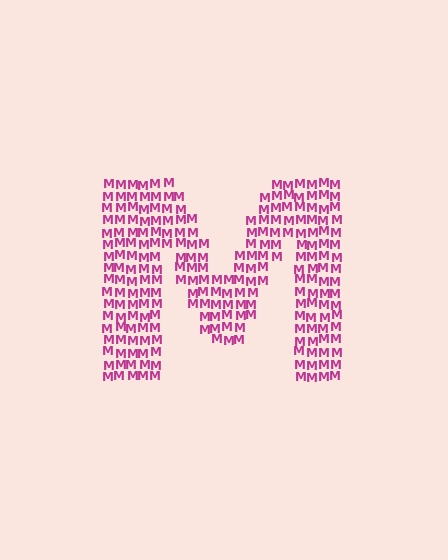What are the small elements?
The small elements are letter M's.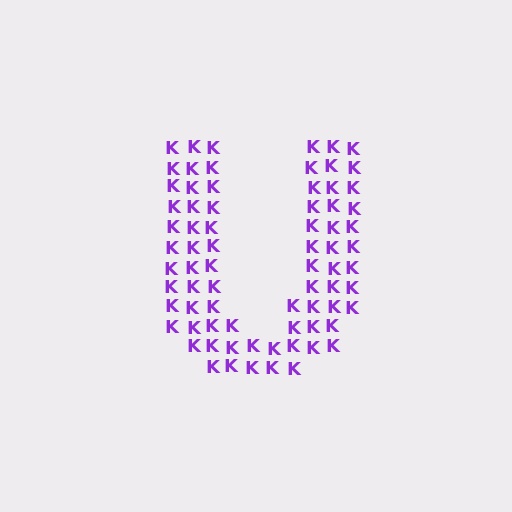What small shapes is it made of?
It is made of small letter K's.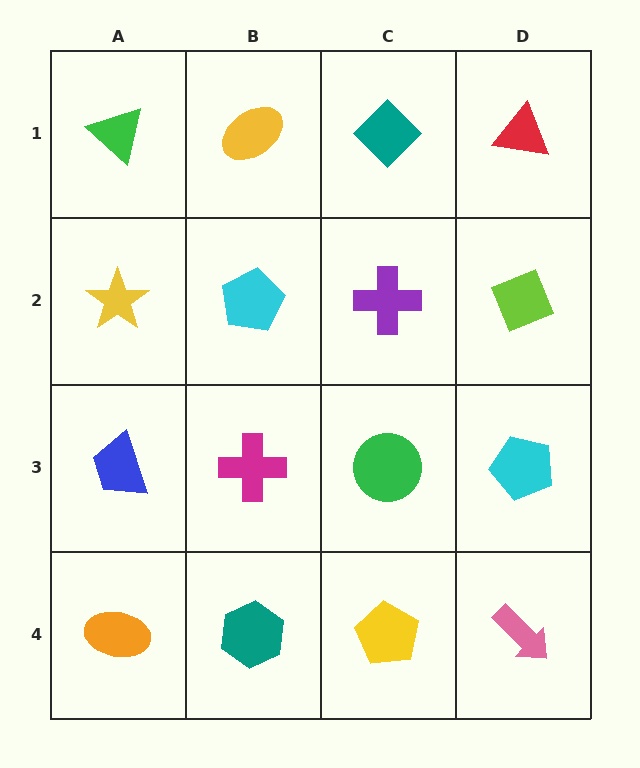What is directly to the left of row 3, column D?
A green circle.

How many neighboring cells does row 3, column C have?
4.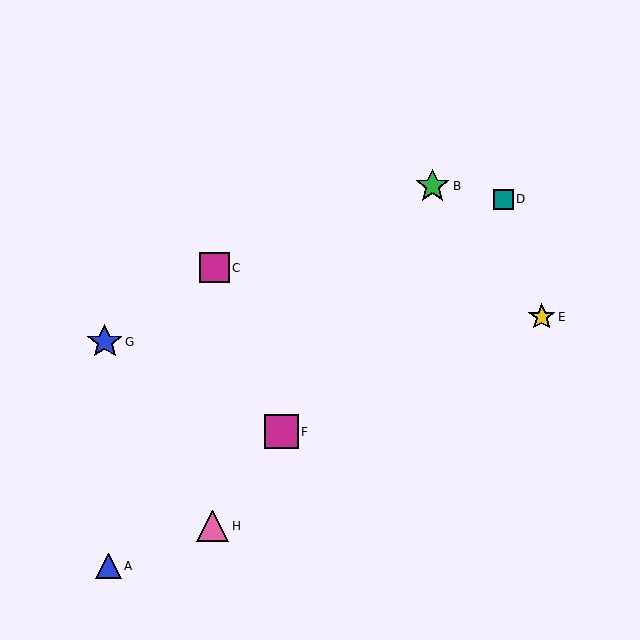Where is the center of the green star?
The center of the green star is at (433, 186).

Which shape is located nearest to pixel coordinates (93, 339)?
The blue star (labeled G) at (105, 342) is nearest to that location.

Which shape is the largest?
The blue star (labeled G) is the largest.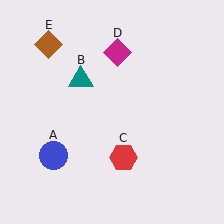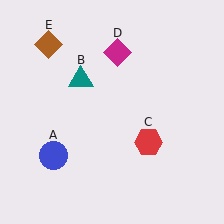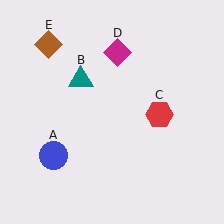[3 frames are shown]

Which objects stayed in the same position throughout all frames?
Blue circle (object A) and teal triangle (object B) and magenta diamond (object D) and brown diamond (object E) remained stationary.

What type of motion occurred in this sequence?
The red hexagon (object C) rotated counterclockwise around the center of the scene.